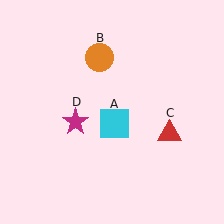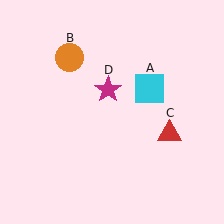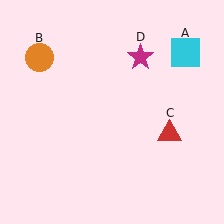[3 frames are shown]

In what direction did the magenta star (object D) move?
The magenta star (object D) moved up and to the right.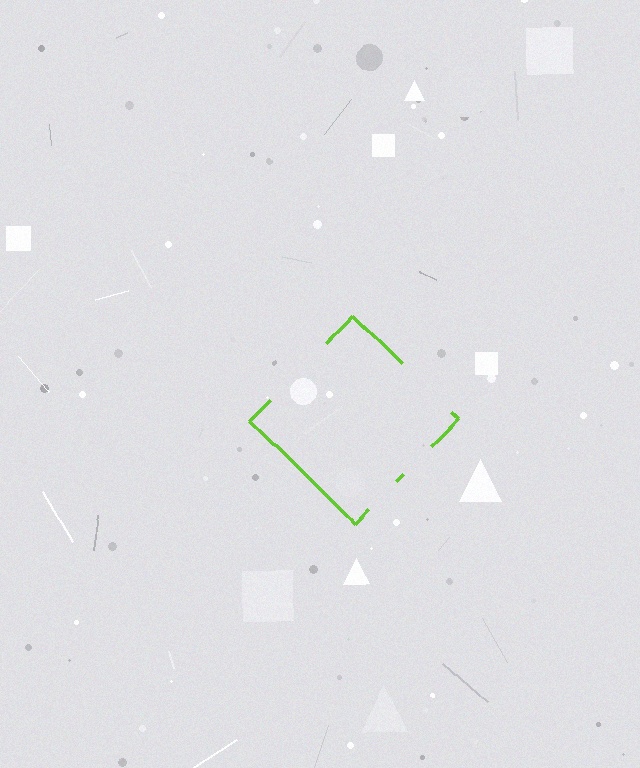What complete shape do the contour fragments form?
The contour fragments form a diamond.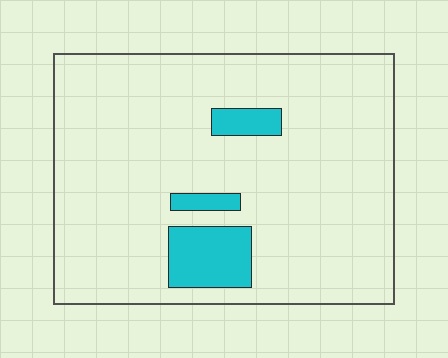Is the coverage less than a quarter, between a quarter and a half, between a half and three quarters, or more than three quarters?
Less than a quarter.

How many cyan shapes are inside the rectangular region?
3.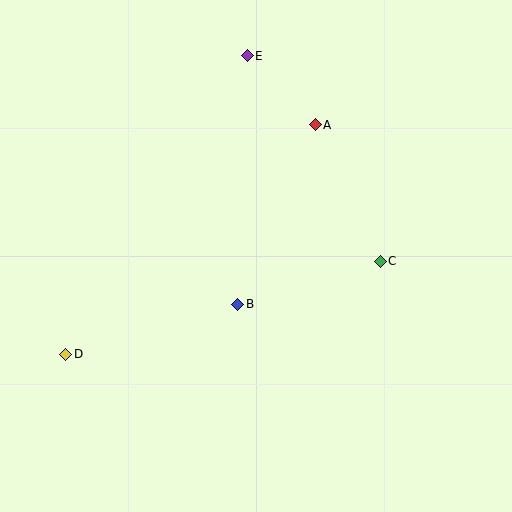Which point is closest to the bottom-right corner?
Point C is closest to the bottom-right corner.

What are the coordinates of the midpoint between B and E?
The midpoint between B and E is at (243, 180).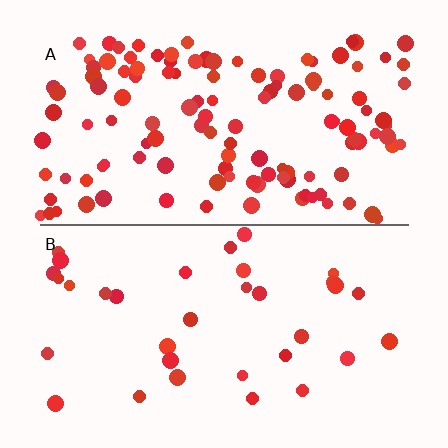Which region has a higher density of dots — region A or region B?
A (the top).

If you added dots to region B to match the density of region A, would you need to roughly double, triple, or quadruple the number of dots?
Approximately quadruple.